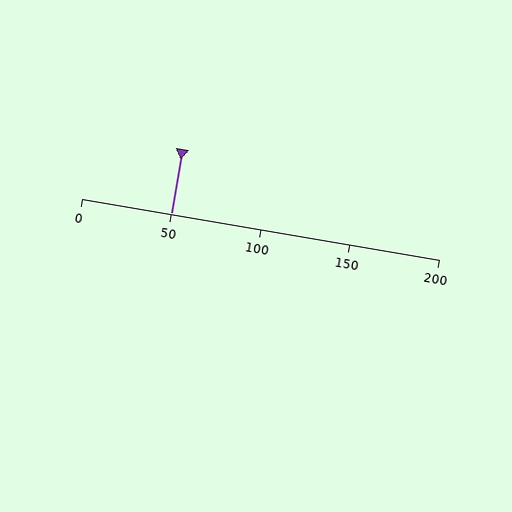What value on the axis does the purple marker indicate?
The marker indicates approximately 50.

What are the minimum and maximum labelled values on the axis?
The axis runs from 0 to 200.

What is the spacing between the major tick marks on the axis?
The major ticks are spaced 50 apart.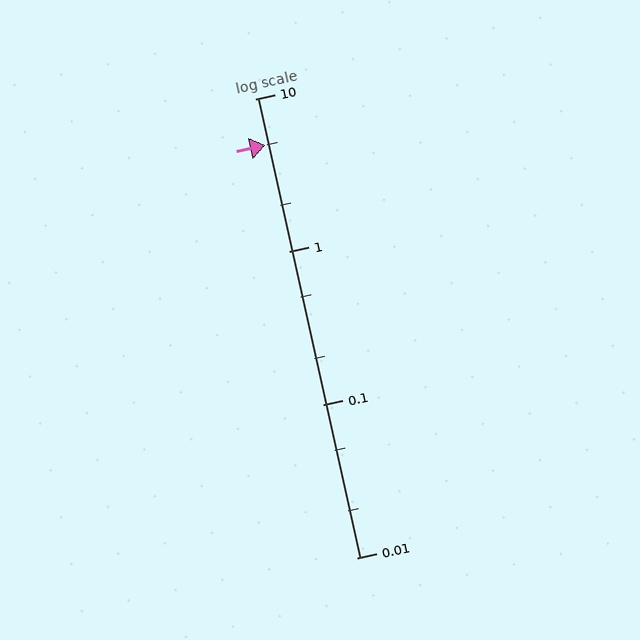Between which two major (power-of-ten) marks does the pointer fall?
The pointer is between 1 and 10.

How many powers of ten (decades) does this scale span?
The scale spans 3 decades, from 0.01 to 10.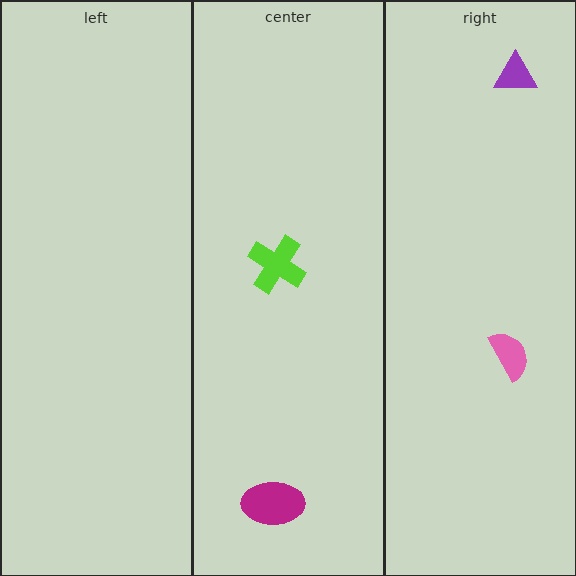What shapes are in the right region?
The purple triangle, the pink semicircle.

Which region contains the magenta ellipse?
The center region.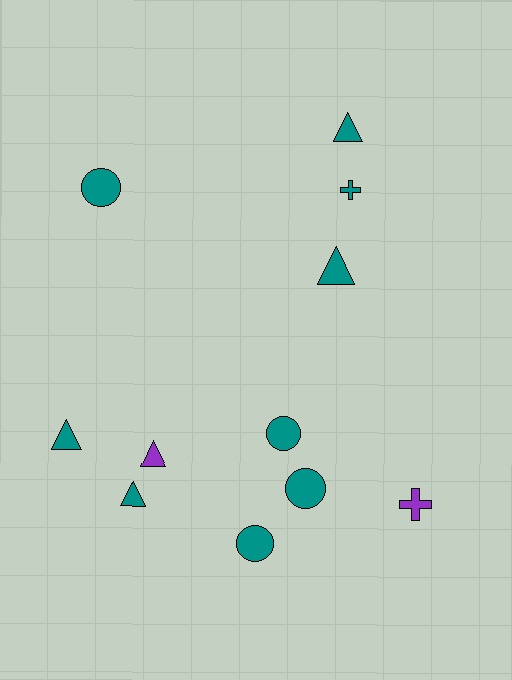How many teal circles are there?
There are 4 teal circles.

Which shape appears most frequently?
Triangle, with 5 objects.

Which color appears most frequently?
Teal, with 9 objects.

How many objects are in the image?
There are 11 objects.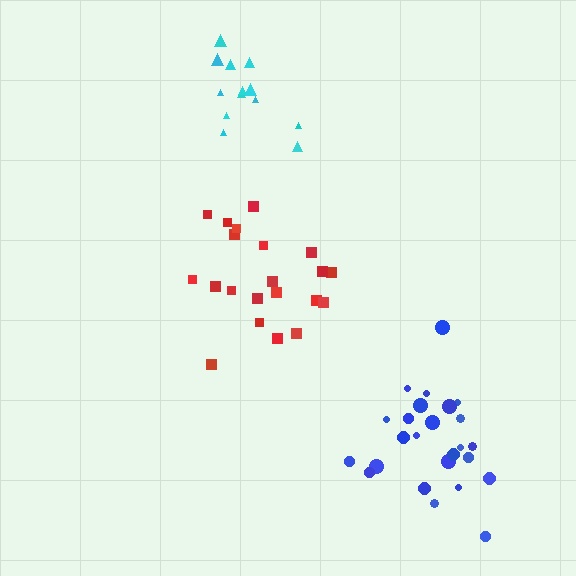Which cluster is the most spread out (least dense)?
Red.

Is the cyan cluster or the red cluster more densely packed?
Cyan.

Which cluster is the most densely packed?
Cyan.